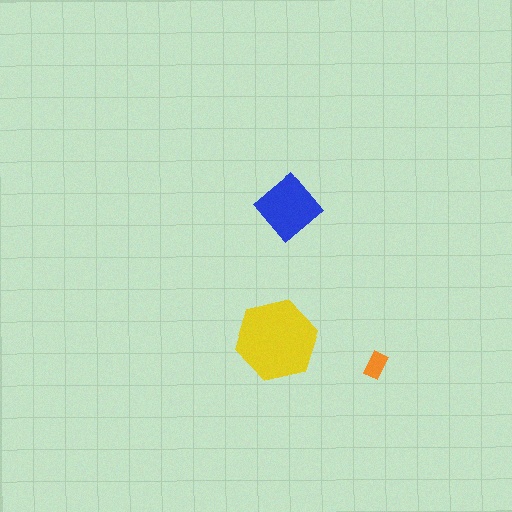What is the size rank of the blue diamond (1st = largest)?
2nd.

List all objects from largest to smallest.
The yellow hexagon, the blue diamond, the orange rectangle.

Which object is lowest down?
The orange rectangle is bottommost.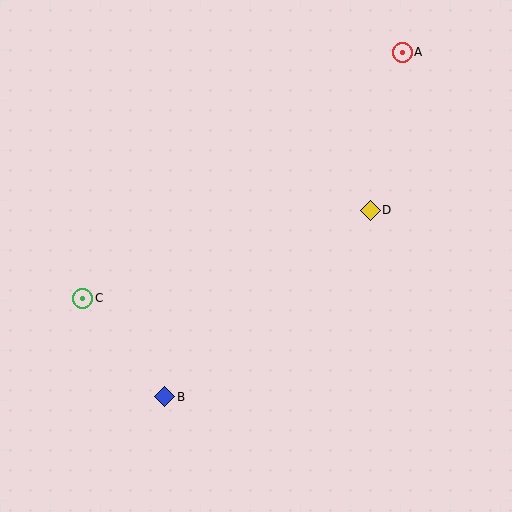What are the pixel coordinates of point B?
Point B is at (165, 397).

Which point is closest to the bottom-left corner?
Point B is closest to the bottom-left corner.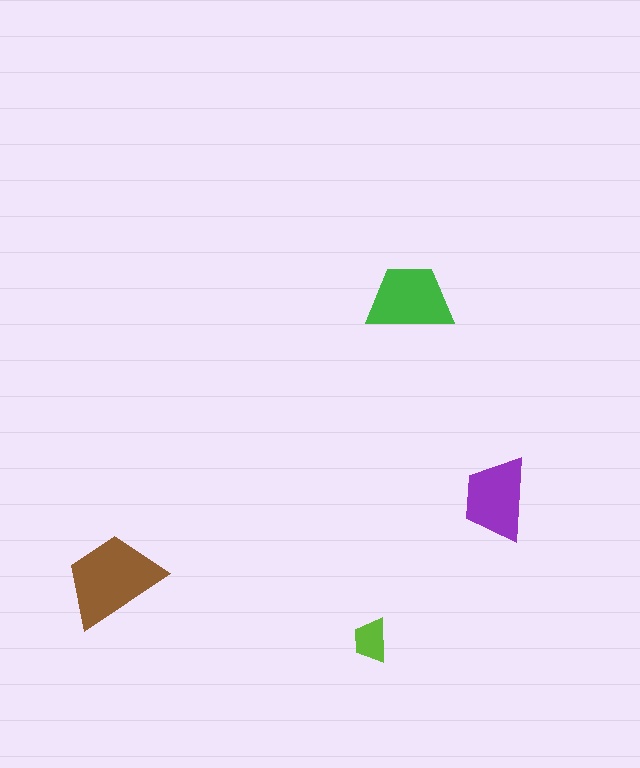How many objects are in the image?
There are 4 objects in the image.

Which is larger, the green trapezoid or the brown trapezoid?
The brown one.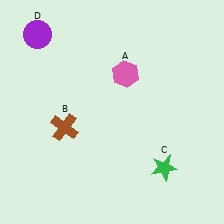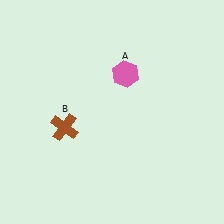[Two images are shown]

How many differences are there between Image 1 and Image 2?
There are 2 differences between the two images.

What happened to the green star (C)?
The green star (C) was removed in Image 2. It was in the bottom-right area of Image 1.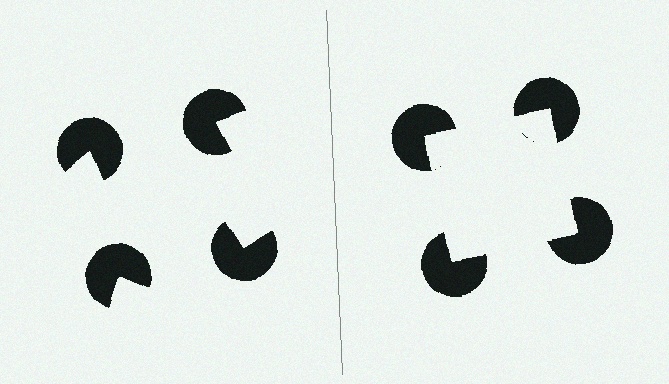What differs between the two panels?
The pac-man discs are positioned identically on both sides; only the wedge orientations differ. On the right they align to a square; on the left they are misaligned.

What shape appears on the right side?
An illusory square.